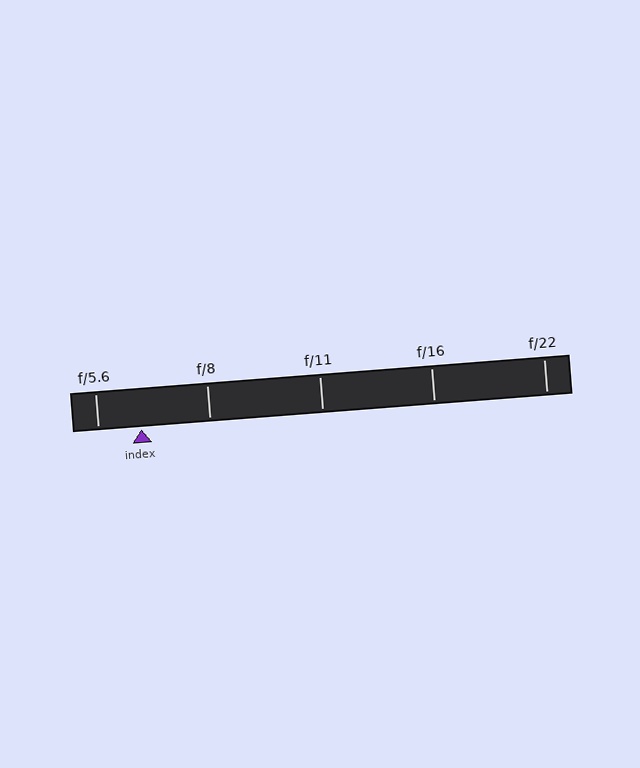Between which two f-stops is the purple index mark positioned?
The index mark is between f/5.6 and f/8.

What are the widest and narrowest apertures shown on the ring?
The widest aperture shown is f/5.6 and the narrowest is f/22.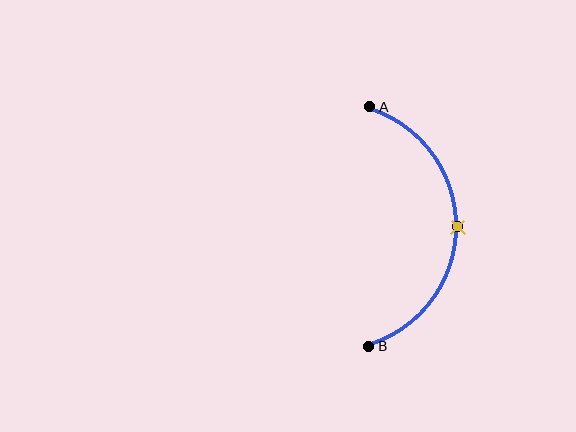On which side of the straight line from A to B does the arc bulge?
The arc bulges to the right of the straight line connecting A and B.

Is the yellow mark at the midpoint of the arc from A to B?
Yes. The yellow mark lies on the arc at equal arc-length from both A and B — it is the arc midpoint.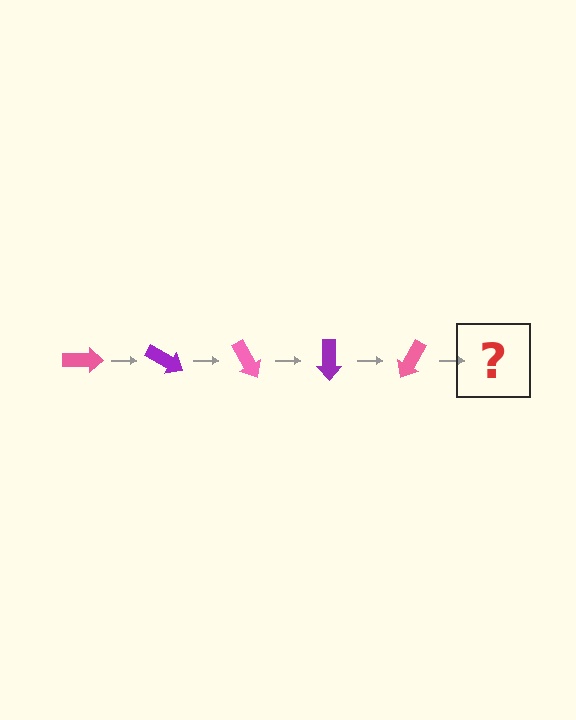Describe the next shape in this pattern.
It should be a purple arrow, rotated 150 degrees from the start.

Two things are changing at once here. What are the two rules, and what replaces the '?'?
The two rules are that it rotates 30 degrees each step and the color cycles through pink and purple. The '?' should be a purple arrow, rotated 150 degrees from the start.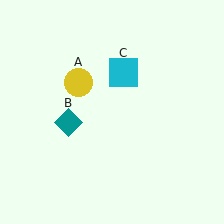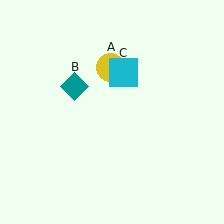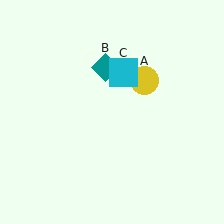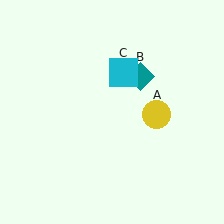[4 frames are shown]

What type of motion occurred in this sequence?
The yellow circle (object A), teal diamond (object B) rotated clockwise around the center of the scene.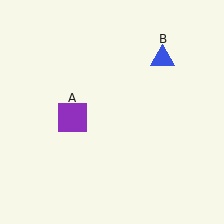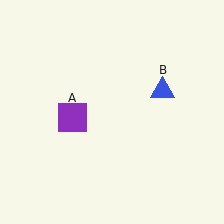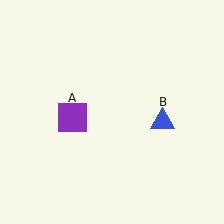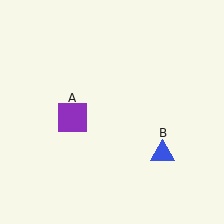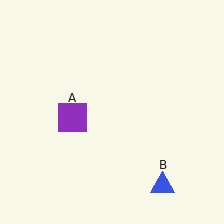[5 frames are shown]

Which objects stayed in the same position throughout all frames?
Purple square (object A) remained stationary.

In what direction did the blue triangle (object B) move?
The blue triangle (object B) moved down.